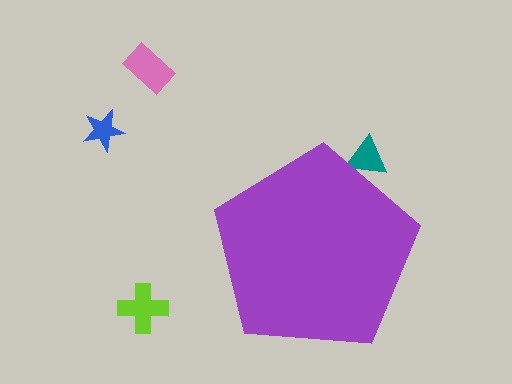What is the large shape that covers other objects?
A purple pentagon.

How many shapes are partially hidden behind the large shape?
1 shape is partially hidden.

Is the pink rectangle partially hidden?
No, the pink rectangle is fully visible.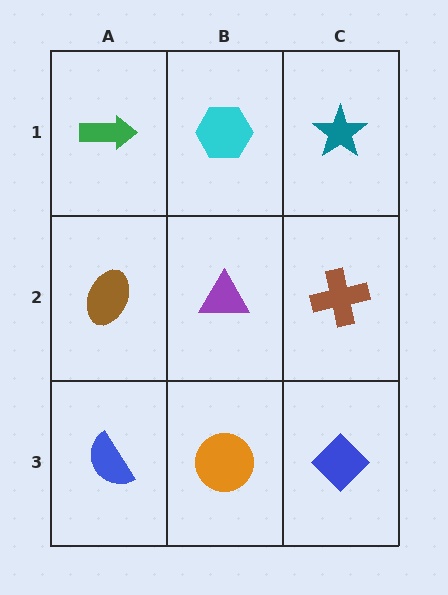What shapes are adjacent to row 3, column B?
A purple triangle (row 2, column B), a blue semicircle (row 3, column A), a blue diamond (row 3, column C).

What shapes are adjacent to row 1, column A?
A brown ellipse (row 2, column A), a cyan hexagon (row 1, column B).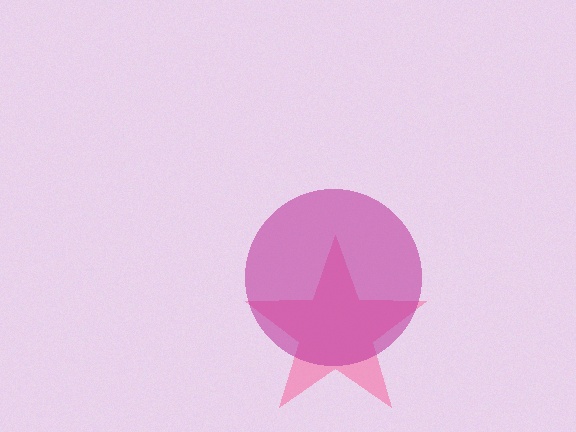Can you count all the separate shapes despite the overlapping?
Yes, there are 2 separate shapes.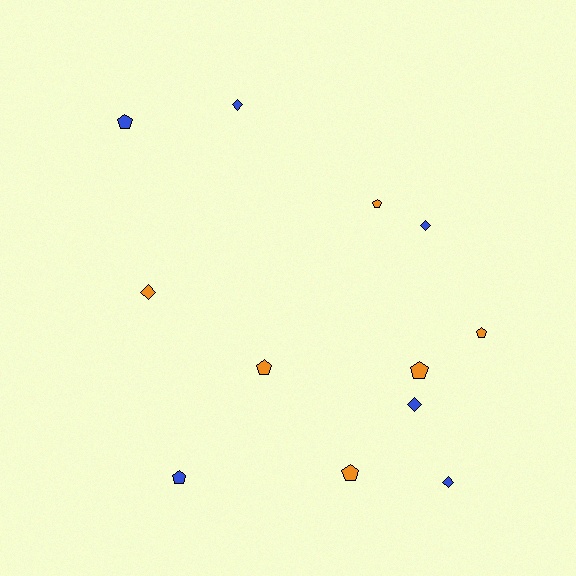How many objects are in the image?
There are 12 objects.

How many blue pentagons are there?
There are 2 blue pentagons.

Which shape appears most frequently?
Pentagon, with 7 objects.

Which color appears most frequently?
Orange, with 6 objects.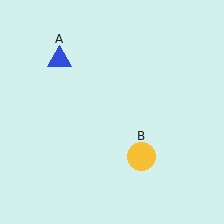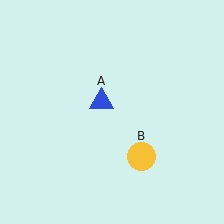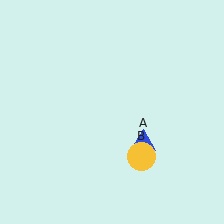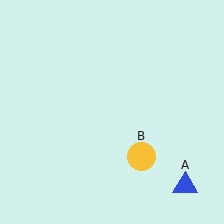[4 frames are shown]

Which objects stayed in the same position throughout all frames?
Yellow circle (object B) remained stationary.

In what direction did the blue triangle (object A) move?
The blue triangle (object A) moved down and to the right.